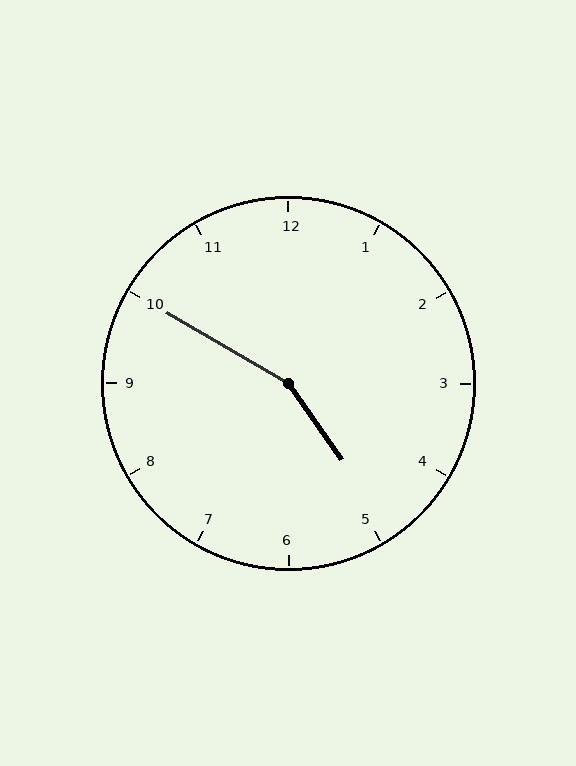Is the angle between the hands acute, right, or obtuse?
It is obtuse.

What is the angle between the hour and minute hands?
Approximately 155 degrees.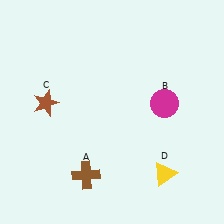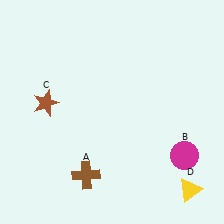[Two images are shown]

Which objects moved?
The objects that moved are: the magenta circle (B), the yellow triangle (D).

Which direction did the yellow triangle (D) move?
The yellow triangle (D) moved right.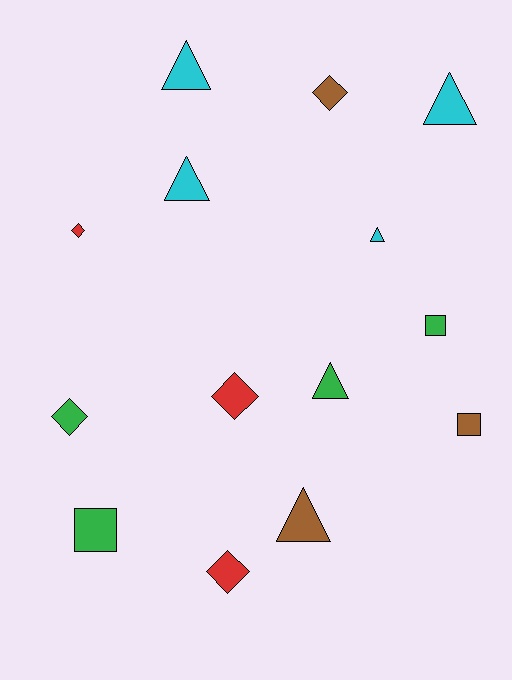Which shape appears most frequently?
Triangle, with 6 objects.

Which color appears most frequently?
Green, with 4 objects.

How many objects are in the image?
There are 14 objects.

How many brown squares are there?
There is 1 brown square.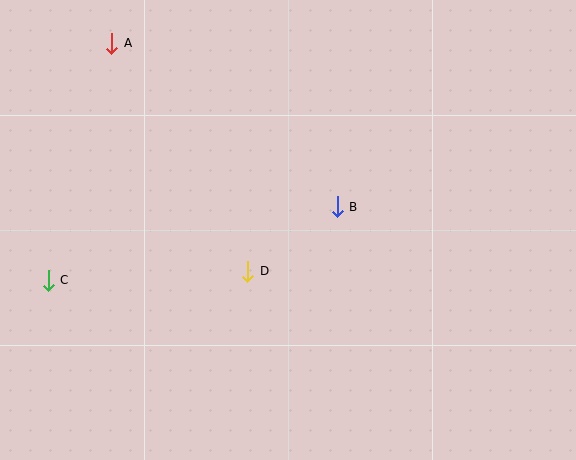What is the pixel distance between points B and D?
The distance between B and D is 110 pixels.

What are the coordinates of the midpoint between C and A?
The midpoint between C and A is at (80, 162).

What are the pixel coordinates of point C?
Point C is at (48, 280).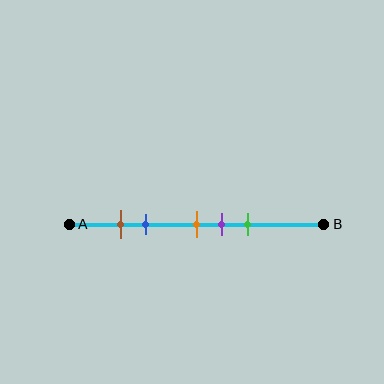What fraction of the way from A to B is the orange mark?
The orange mark is approximately 50% (0.5) of the way from A to B.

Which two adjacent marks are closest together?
The brown and blue marks are the closest adjacent pair.